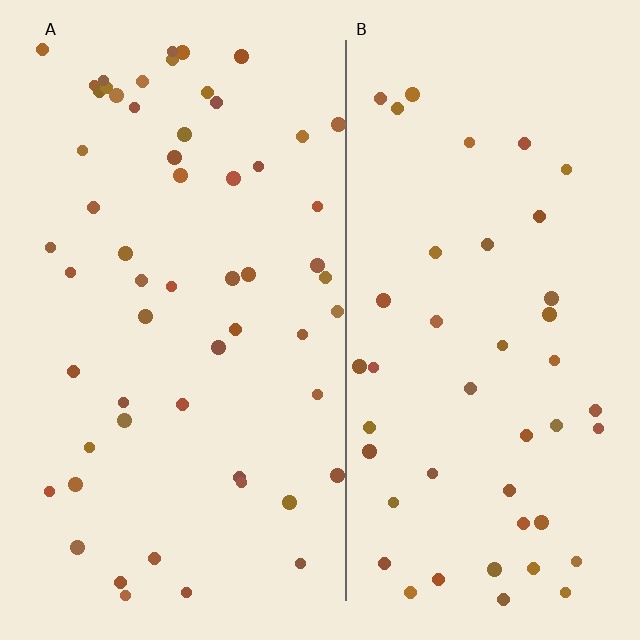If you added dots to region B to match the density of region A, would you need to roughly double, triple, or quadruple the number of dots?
Approximately double.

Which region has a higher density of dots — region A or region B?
A (the left).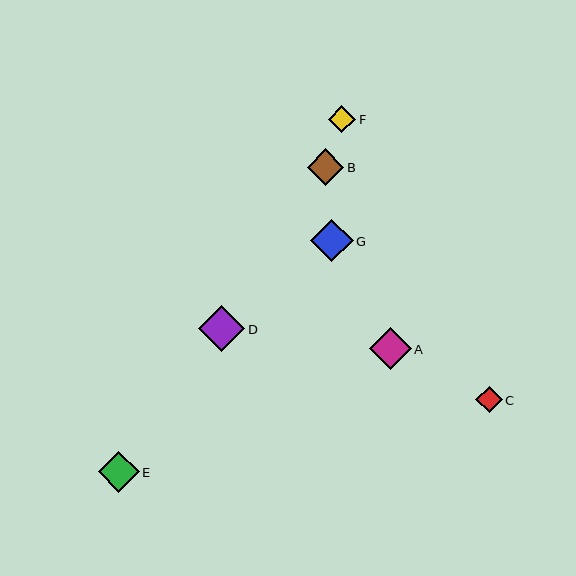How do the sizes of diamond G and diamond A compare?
Diamond G and diamond A are approximately the same size.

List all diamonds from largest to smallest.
From largest to smallest: D, G, A, E, B, F, C.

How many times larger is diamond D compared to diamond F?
Diamond D is approximately 1.7 times the size of diamond F.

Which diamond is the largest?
Diamond D is the largest with a size of approximately 46 pixels.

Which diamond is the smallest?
Diamond C is the smallest with a size of approximately 26 pixels.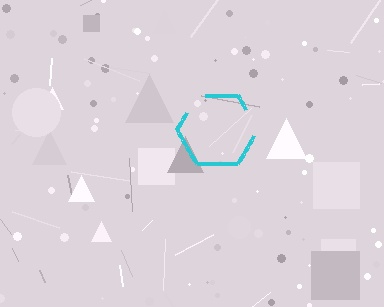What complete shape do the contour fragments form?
The contour fragments form a hexagon.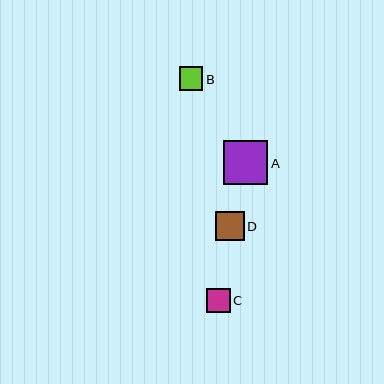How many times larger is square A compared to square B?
Square A is approximately 1.9 times the size of square B.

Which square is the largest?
Square A is the largest with a size of approximately 44 pixels.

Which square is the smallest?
Square B is the smallest with a size of approximately 23 pixels.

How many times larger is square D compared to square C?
Square D is approximately 1.2 times the size of square C.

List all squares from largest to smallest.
From largest to smallest: A, D, C, B.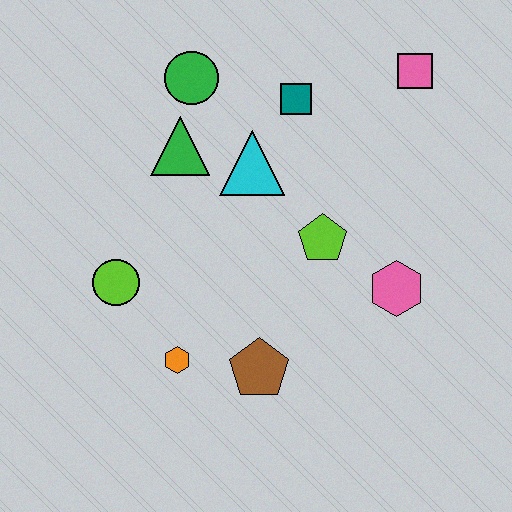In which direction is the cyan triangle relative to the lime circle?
The cyan triangle is to the right of the lime circle.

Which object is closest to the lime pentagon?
The pink hexagon is closest to the lime pentagon.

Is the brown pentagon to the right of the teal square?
No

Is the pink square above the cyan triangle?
Yes